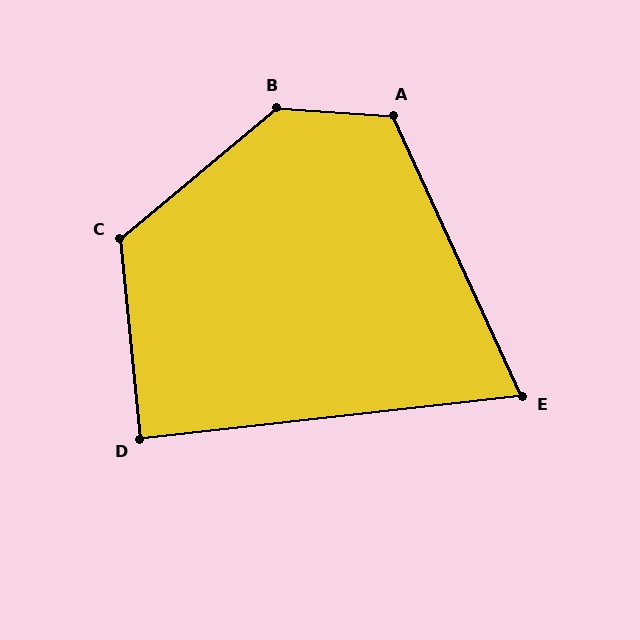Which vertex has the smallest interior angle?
E, at approximately 72 degrees.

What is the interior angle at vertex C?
Approximately 124 degrees (obtuse).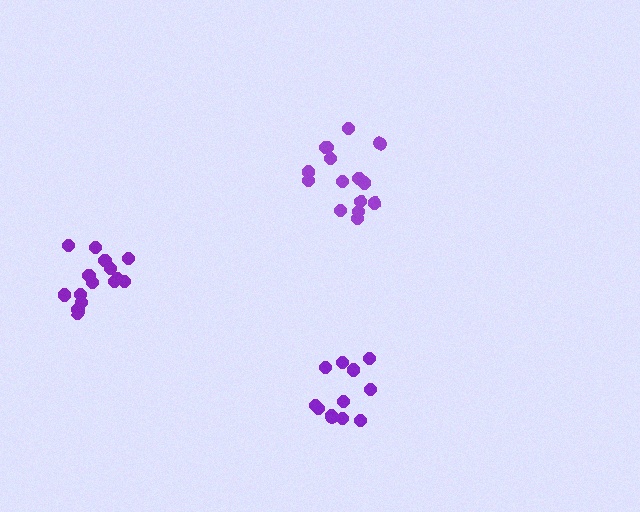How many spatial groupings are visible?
There are 3 spatial groupings.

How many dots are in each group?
Group 1: 12 dots, Group 2: 15 dots, Group 3: 15 dots (42 total).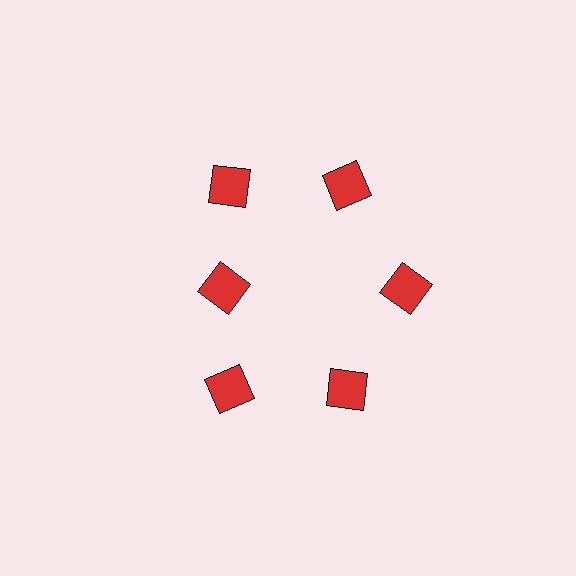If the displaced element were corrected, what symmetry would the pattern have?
It would have 6-fold rotational symmetry — the pattern would map onto itself every 60 degrees.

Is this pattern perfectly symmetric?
No. The 6 red squares are arranged in a ring, but one element near the 9 o'clock position is pulled inward toward the center, breaking the 6-fold rotational symmetry.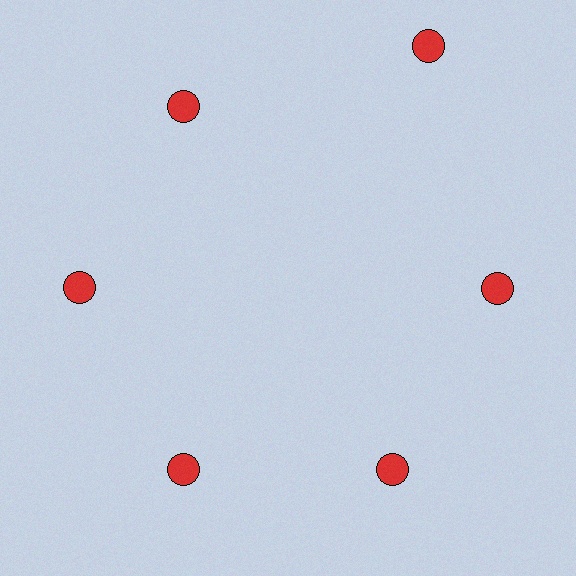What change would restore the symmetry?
The symmetry would be restored by moving it inward, back onto the ring so that all 6 circles sit at equal angles and equal distance from the center.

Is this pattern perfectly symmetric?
No. The 6 red circles are arranged in a ring, but one element near the 1 o'clock position is pushed outward from the center, breaking the 6-fold rotational symmetry.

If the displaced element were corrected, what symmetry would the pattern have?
It would have 6-fold rotational symmetry — the pattern would map onto itself every 60 degrees.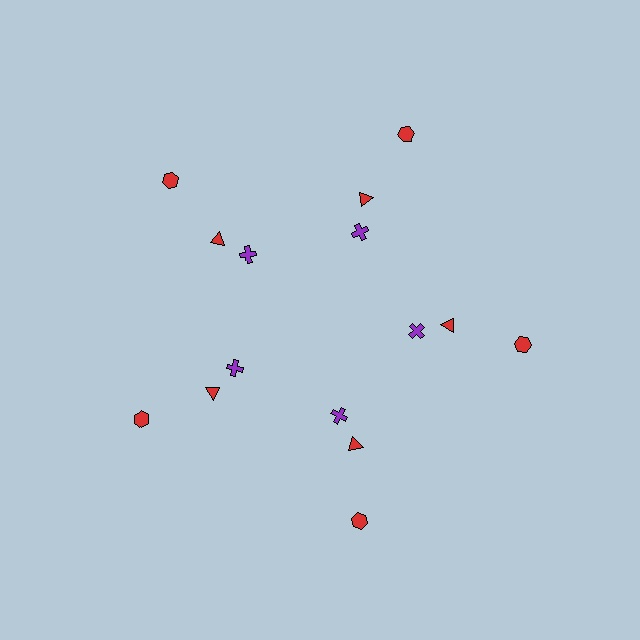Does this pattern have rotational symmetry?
Yes, this pattern has 5-fold rotational symmetry. It looks the same after rotating 72 degrees around the center.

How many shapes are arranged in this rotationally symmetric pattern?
There are 15 shapes, arranged in 5 groups of 3.